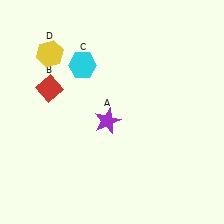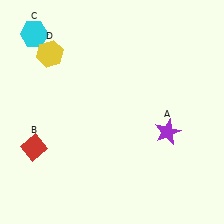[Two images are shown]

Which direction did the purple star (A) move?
The purple star (A) moved right.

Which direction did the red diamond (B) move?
The red diamond (B) moved down.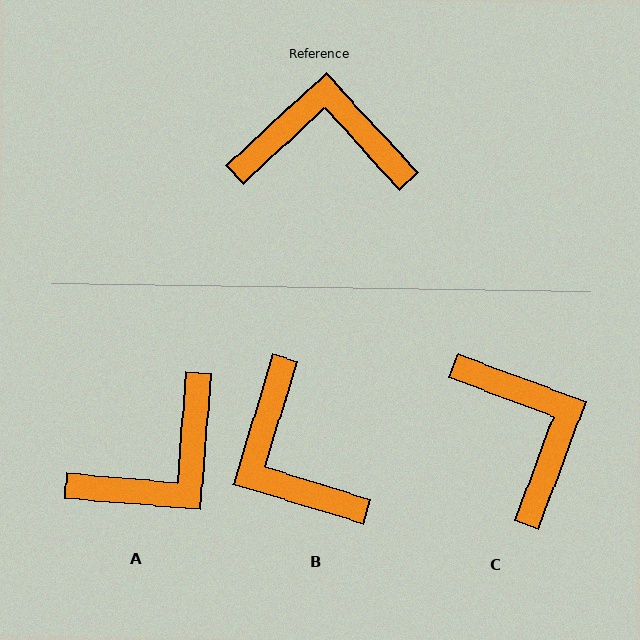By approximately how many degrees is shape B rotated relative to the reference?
Approximately 120 degrees counter-clockwise.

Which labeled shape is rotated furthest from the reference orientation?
A, about 138 degrees away.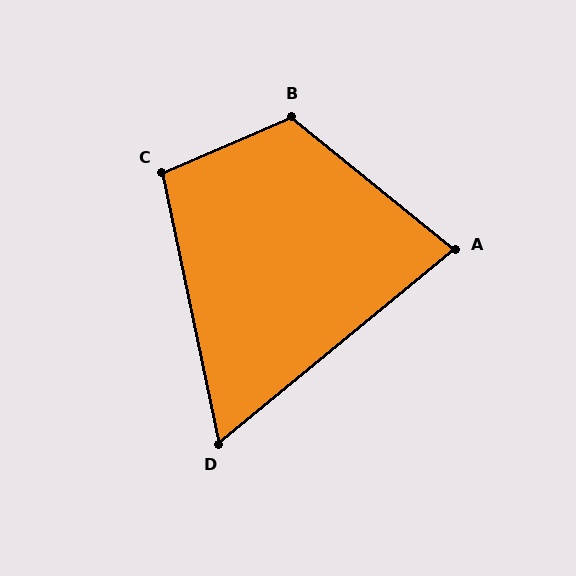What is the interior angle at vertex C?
Approximately 101 degrees (obtuse).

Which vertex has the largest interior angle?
B, at approximately 118 degrees.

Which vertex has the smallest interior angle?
D, at approximately 62 degrees.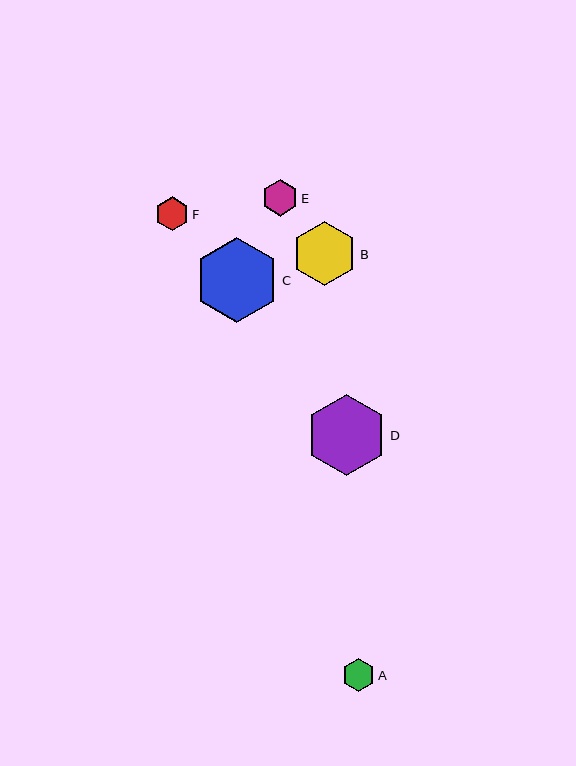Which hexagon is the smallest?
Hexagon A is the smallest with a size of approximately 33 pixels.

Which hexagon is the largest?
Hexagon C is the largest with a size of approximately 85 pixels.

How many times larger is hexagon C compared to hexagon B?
Hexagon C is approximately 1.3 times the size of hexagon B.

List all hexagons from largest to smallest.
From largest to smallest: C, D, B, E, F, A.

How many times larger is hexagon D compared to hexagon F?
Hexagon D is approximately 2.4 times the size of hexagon F.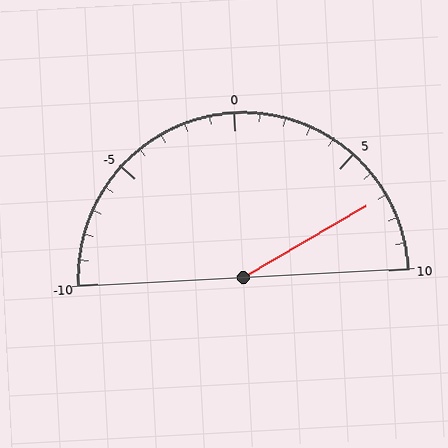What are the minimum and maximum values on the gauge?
The gauge ranges from -10 to 10.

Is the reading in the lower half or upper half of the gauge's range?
The reading is in the upper half of the range (-10 to 10).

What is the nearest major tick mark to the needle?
The nearest major tick mark is 5.